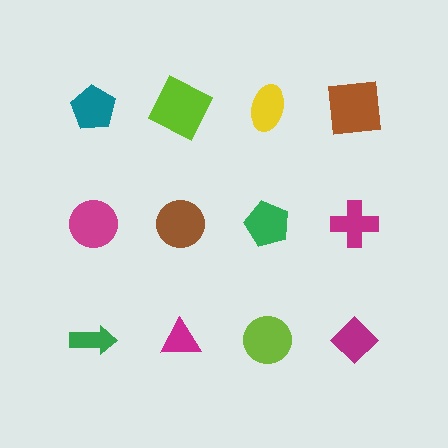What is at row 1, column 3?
A yellow ellipse.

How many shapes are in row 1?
4 shapes.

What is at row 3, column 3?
A lime circle.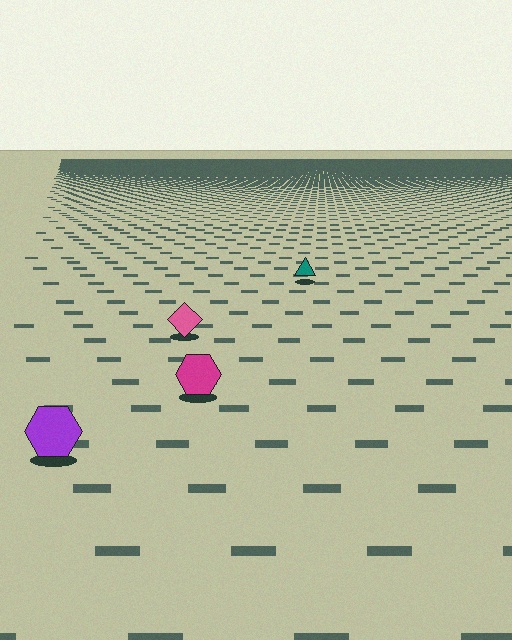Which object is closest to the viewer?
The purple hexagon is closest. The texture marks near it are larger and more spread out.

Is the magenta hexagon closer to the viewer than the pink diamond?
Yes. The magenta hexagon is closer — you can tell from the texture gradient: the ground texture is coarser near it.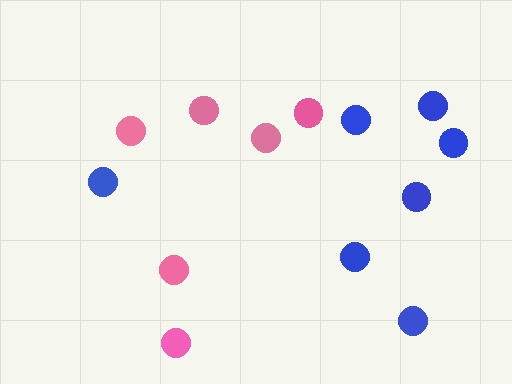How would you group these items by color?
There are 2 groups: one group of pink circles (6) and one group of blue circles (7).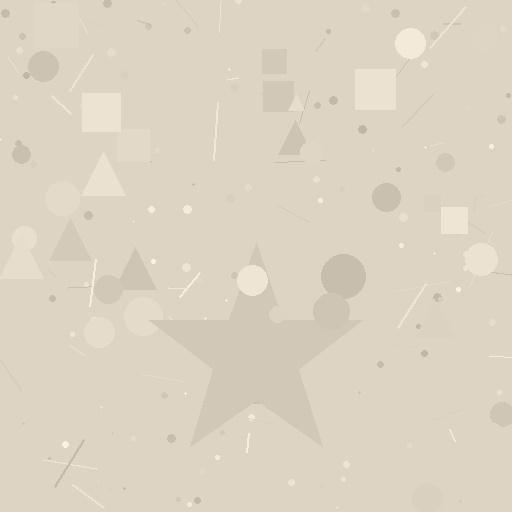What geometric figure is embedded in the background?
A star is embedded in the background.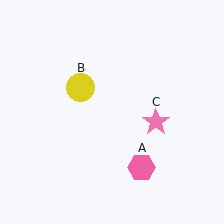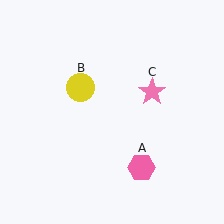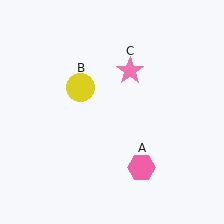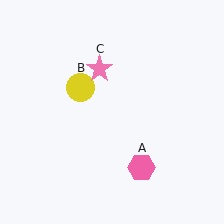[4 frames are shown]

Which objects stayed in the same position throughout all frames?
Pink hexagon (object A) and yellow circle (object B) remained stationary.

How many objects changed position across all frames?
1 object changed position: pink star (object C).